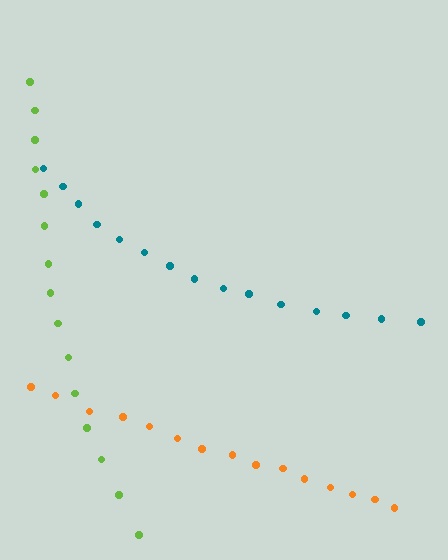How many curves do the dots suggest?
There are 3 distinct paths.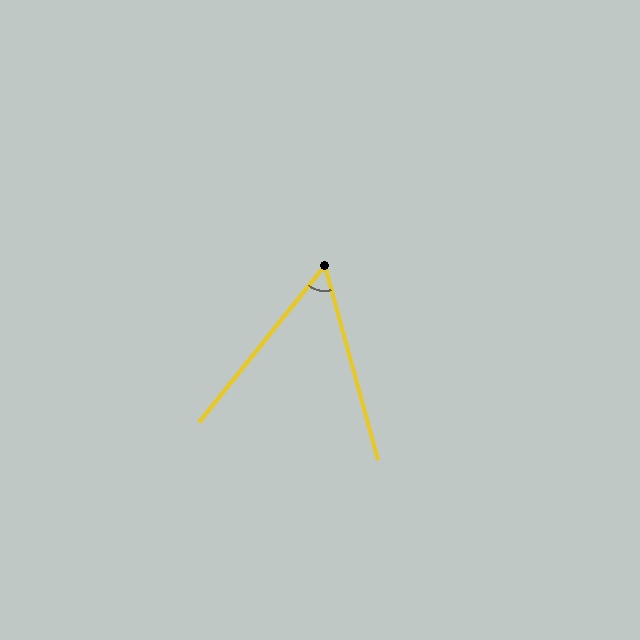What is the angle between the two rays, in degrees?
Approximately 54 degrees.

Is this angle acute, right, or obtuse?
It is acute.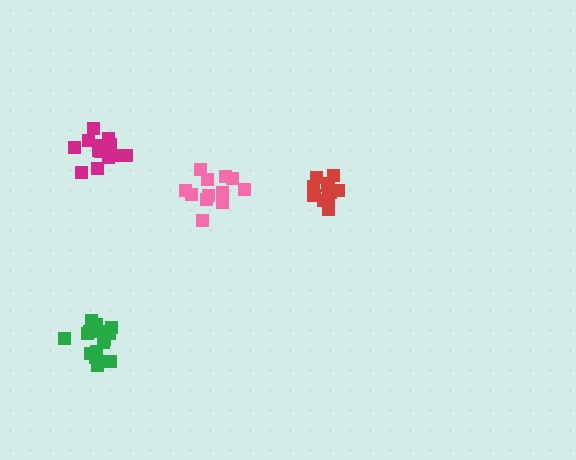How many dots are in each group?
Group 1: 16 dots, Group 2: 12 dots, Group 3: 14 dots, Group 4: 12 dots (54 total).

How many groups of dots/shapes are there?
There are 4 groups.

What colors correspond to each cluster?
The clusters are colored: green, red, magenta, pink.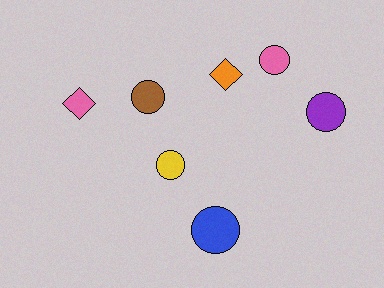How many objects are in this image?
There are 7 objects.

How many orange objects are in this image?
There is 1 orange object.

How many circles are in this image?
There are 5 circles.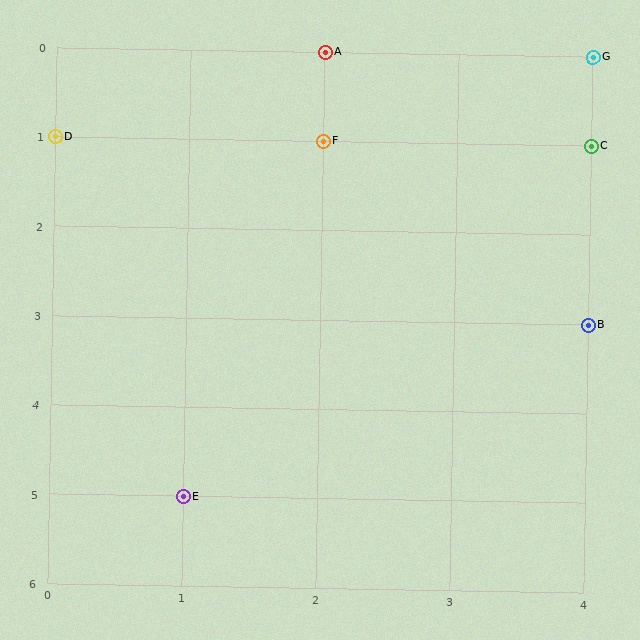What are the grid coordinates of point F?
Point F is at grid coordinates (2, 1).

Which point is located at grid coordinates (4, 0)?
Point G is at (4, 0).